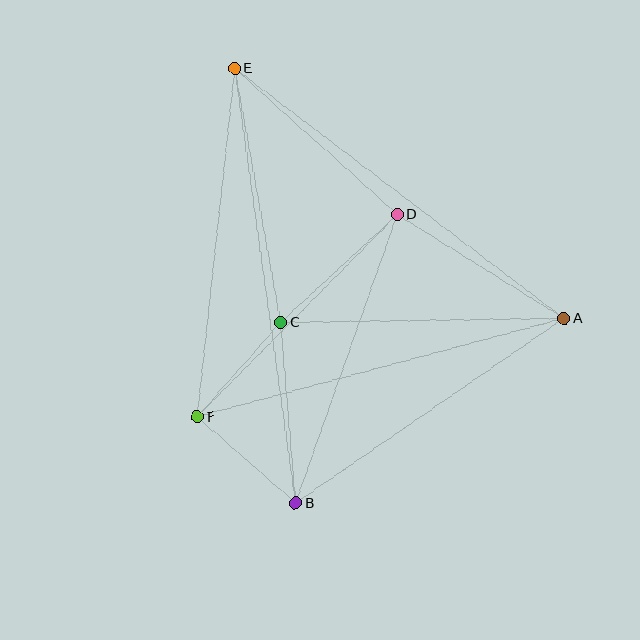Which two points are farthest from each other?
Points B and E are farthest from each other.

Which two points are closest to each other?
Points C and F are closest to each other.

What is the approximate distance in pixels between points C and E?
The distance between C and E is approximately 258 pixels.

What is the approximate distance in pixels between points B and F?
The distance between B and F is approximately 131 pixels.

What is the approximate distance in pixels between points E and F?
The distance between E and F is approximately 350 pixels.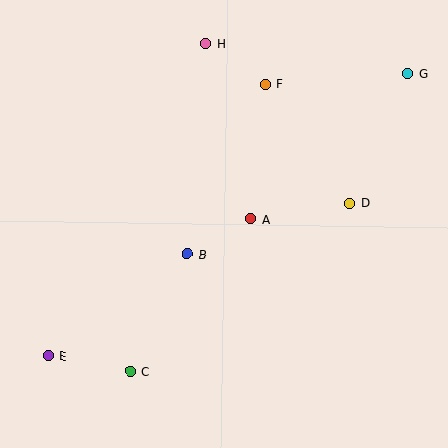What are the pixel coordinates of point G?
Point G is at (408, 74).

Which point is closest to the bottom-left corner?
Point E is closest to the bottom-left corner.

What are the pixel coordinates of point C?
Point C is at (130, 371).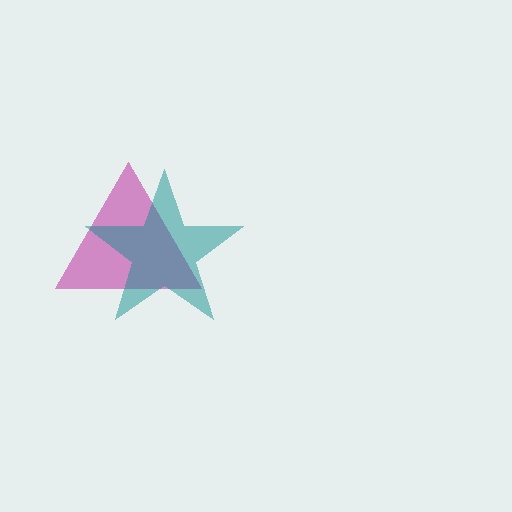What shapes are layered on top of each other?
The layered shapes are: a magenta triangle, a teal star.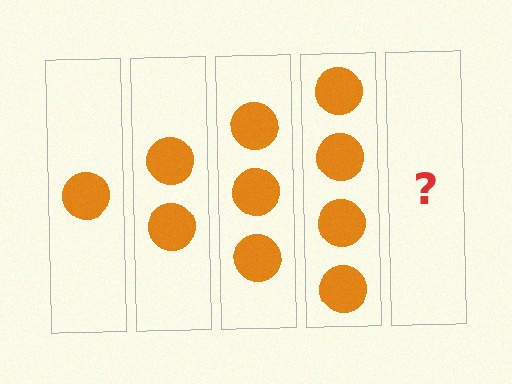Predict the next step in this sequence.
The next step is 5 circles.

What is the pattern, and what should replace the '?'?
The pattern is that each step adds one more circle. The '?' should be 5 circles.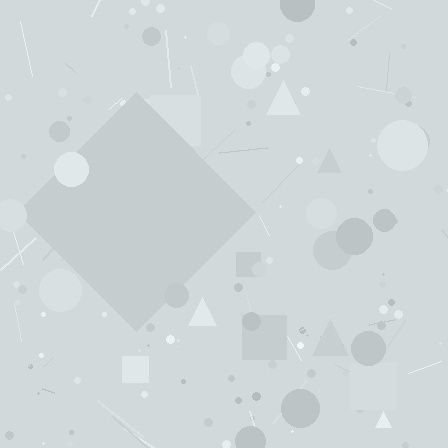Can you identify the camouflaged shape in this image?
The camouflaged shape is a diamond.